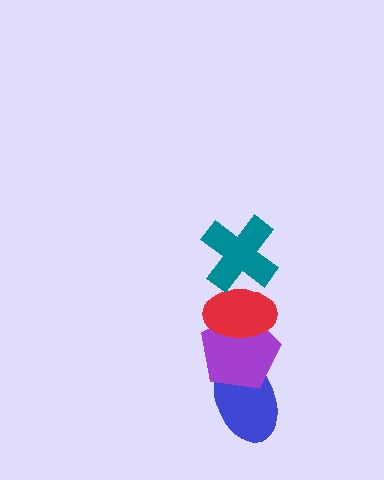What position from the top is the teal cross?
The teal cross is 1st from the top.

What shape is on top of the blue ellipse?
The purple pentagon is on top of the blue ellipse.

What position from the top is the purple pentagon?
The purple pentagon is 3rd from the top.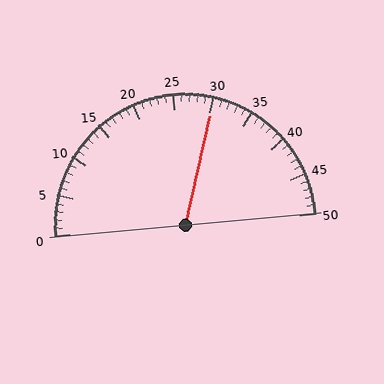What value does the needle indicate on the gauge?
The needle indicates approximately 30.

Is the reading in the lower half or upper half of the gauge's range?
The reading is in the upper half of the range (0 to 50).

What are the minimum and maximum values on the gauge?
The gauge ranges from 0 to 50.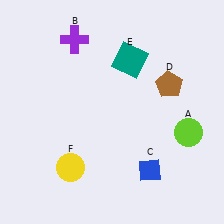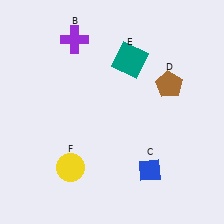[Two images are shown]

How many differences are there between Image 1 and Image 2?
There is 1 difference between the two images.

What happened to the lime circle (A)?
The lime circle (A) was removed in Image 2. It was in the bottom-right area of Image 1.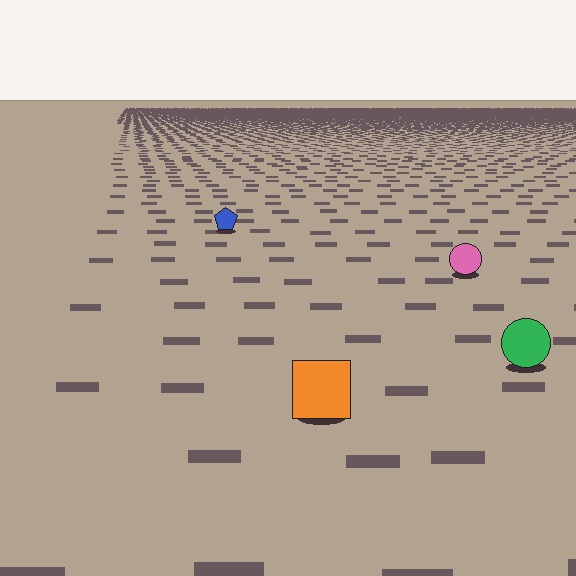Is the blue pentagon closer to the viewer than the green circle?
No. The green circle is closer — you can tell from the texture gradient: the ground texture is coarser near it.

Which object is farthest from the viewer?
The blue pentagon is farthest from the viewer. It appears smaller and the ground texture around it is denser.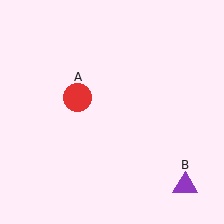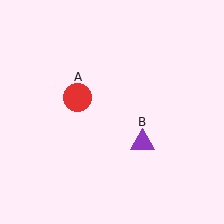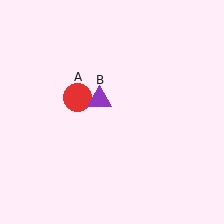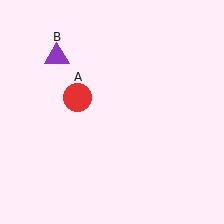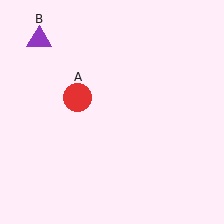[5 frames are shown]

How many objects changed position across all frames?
1 object changed position: purple triangle (object B).